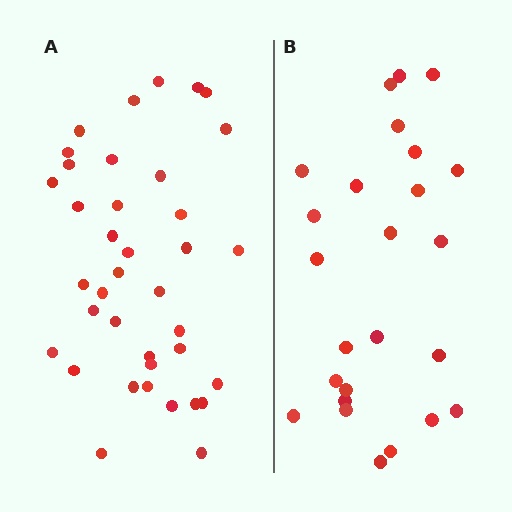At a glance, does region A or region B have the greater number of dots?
Region A (the left region) has more dots.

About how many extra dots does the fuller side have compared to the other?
Region A has approximately 15 more dots than region B.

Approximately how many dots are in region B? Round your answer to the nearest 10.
About 20 dots. (The exact count is 25, which rounds to 20.)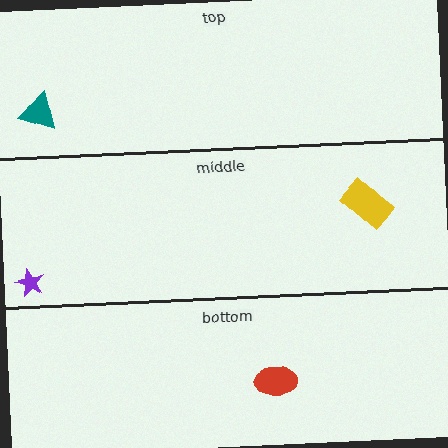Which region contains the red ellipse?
The bottom region.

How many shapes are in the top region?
1.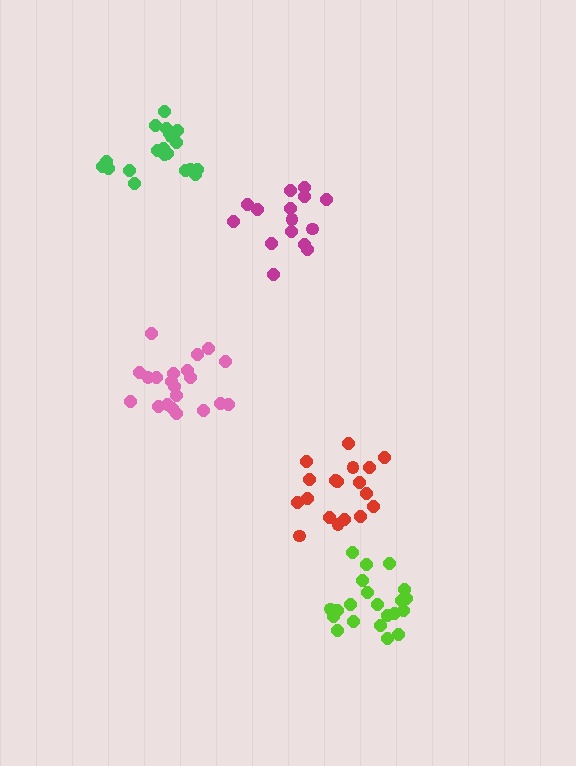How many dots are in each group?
Group 1: 20 dots, Group 2: 21 dots, Group 3: 15 dots, Group 4: 18 dots, Group 5: 21 dots (95 total).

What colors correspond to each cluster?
The clusters are colored: green, lime, magenta, red, pink.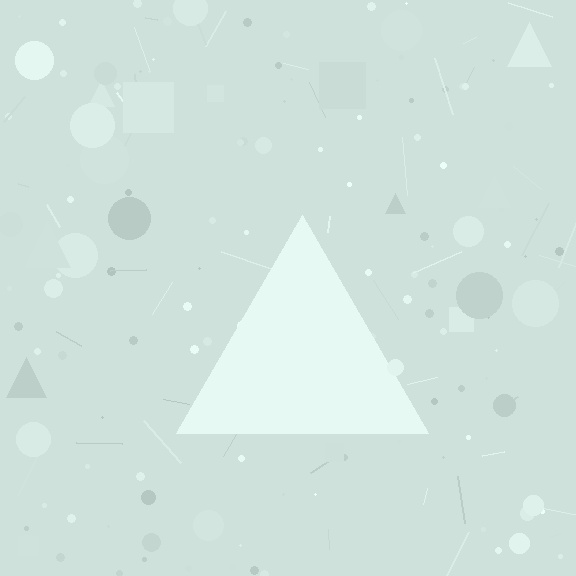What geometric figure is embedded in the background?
A triangle is embedded in the background.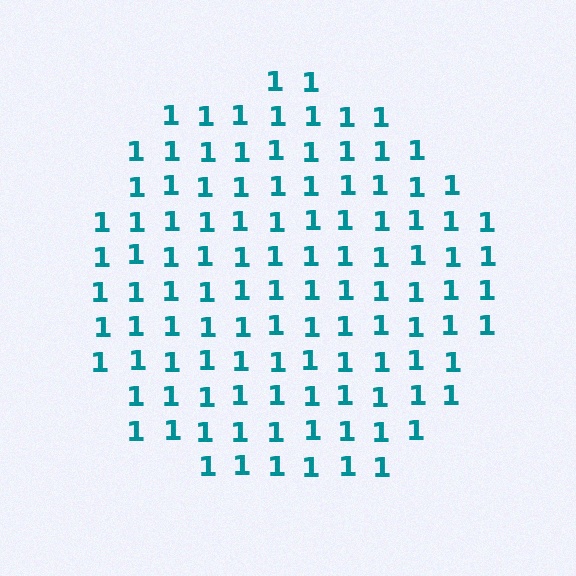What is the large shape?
The large shape is a circle.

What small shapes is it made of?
It is made of small digit 1's.